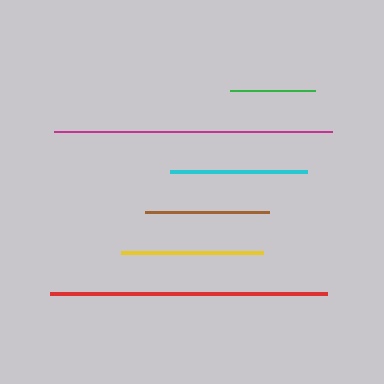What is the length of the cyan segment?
The cyan segment is approximately 137 pixels long.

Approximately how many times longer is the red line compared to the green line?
The red line is approximately 3.3 times the length of the green line.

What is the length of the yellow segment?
The yellow segment is approximately 142 pixels long.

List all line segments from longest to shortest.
From longest to shortest: magenta, red, yellow, cyan, brown, green.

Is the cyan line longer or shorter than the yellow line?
The yellow line is longer than the cyan line.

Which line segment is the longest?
The magenta line is the longest at approximately 278 pixels.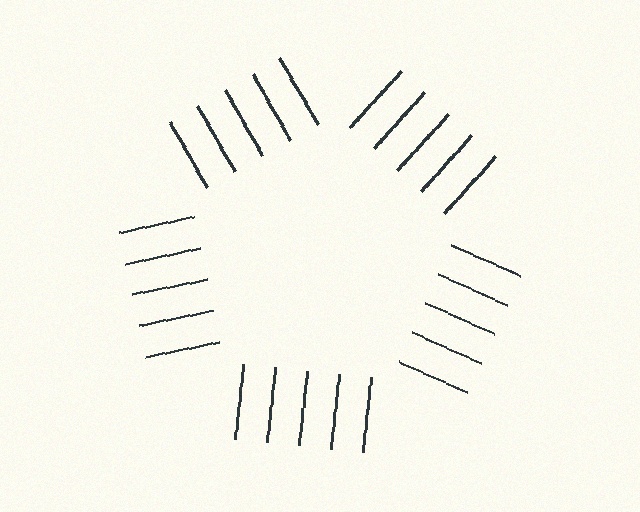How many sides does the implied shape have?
5 sides — the line-ends trace a pentagon.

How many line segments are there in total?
25 — 5 along each of the 5 edges.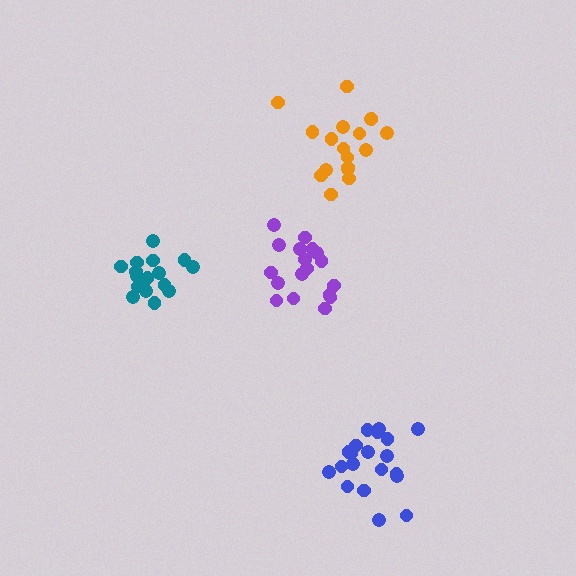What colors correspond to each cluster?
The clusters are colored: orange, blue, purple, teal.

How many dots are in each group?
Group 1: 18 dots, Group 2: 20 dots, Group 3: 18 dots, Group 4: 16 dots (72 total).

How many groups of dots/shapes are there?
There are 4 groups.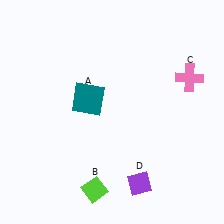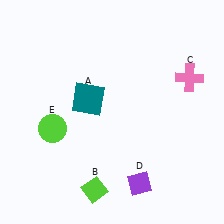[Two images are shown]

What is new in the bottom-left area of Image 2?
A lime circle (E) was added in the bottom-left area of Image 2.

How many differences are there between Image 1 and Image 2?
There is 1 difference between the two images.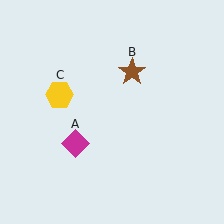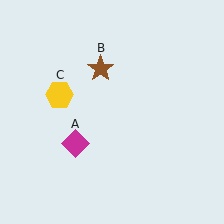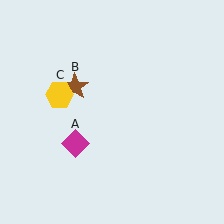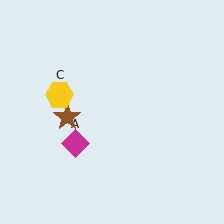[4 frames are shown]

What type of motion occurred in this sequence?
The brown star (object B) rotated counterclockwise around the center of the scene.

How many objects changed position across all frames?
1 object changed position: brown star (object B).